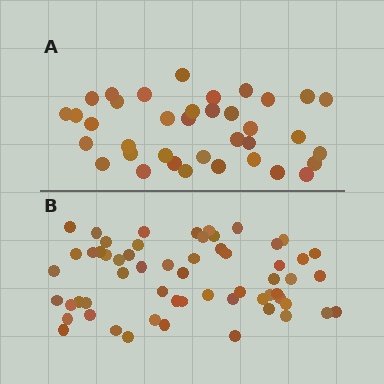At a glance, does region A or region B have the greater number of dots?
Region B (the bottom region) has more dots.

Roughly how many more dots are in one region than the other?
Region B has approximately 20 more dots than region A.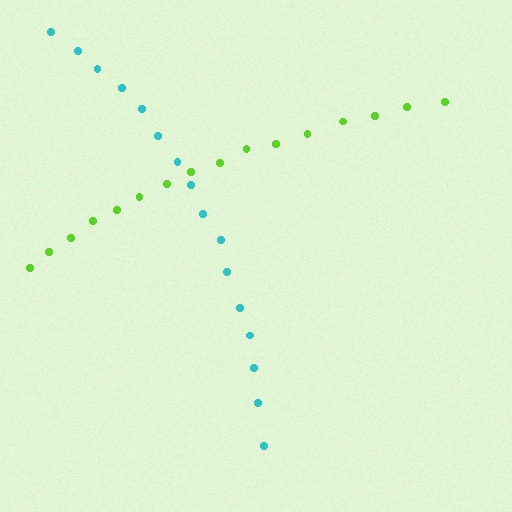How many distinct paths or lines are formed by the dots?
There are 2 distinct paths.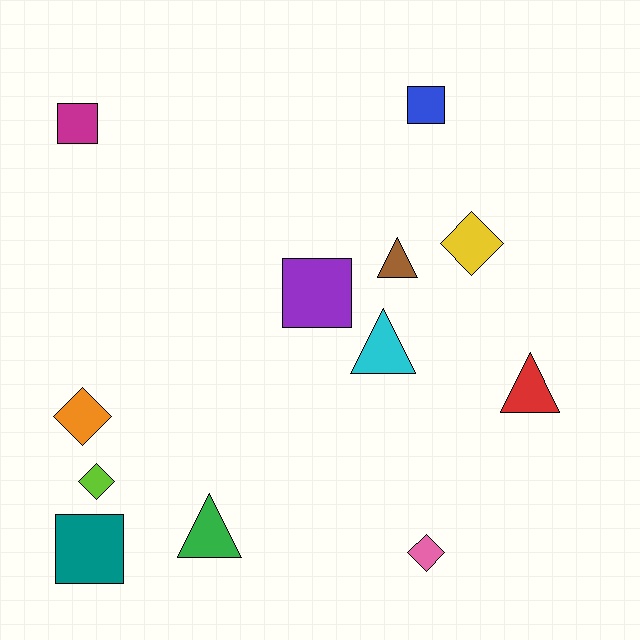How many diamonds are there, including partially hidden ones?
There are 4 diamonds.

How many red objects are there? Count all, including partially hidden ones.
There is 1 red object.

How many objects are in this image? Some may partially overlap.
There are 12 objects.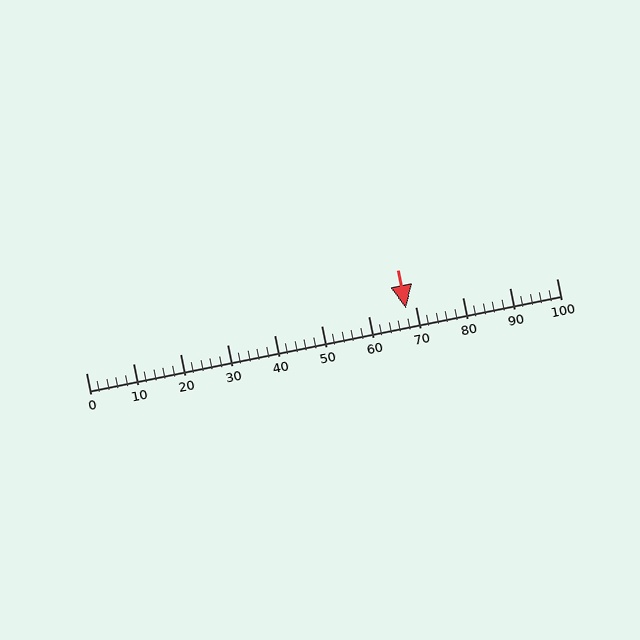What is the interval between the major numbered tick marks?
The major tick marks are spaced 10 units apart.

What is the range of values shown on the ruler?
The ruler shows values from 0 to 100.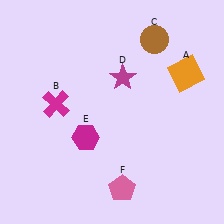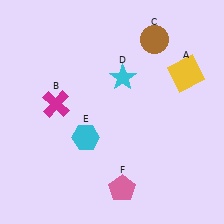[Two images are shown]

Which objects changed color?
A changed from orange to yellow. D changed from magenta to cyan. E changed from magenta to cyan.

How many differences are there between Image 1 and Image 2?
There are 3 differences between the two images.